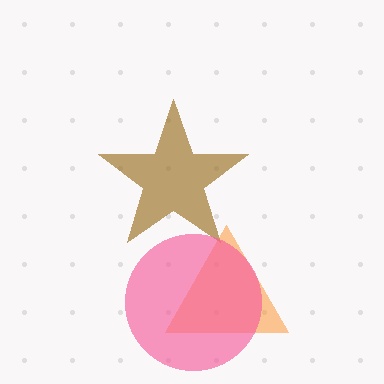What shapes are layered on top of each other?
The layered shapes are: a brown star, an orange triangle, a pink circle.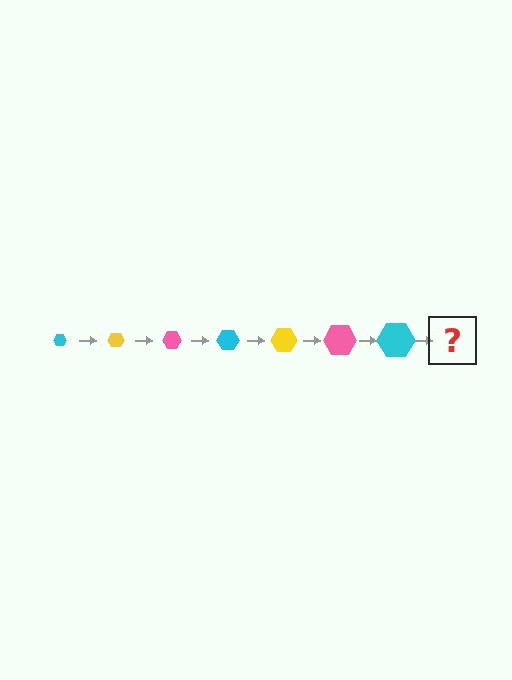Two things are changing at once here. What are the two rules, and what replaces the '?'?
The two rules are that the hexagon grows larger each step and the color cycles through cyan, yellow, and pink. The '?' should be a yellow hexagon, larger than the previous one.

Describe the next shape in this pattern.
It should be a yellow hexagon, larger than the previous one.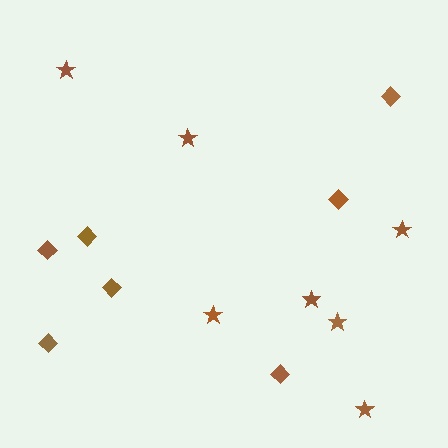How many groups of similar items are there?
There are 2 groups: one group of stars (7) and one group of diamonds (7).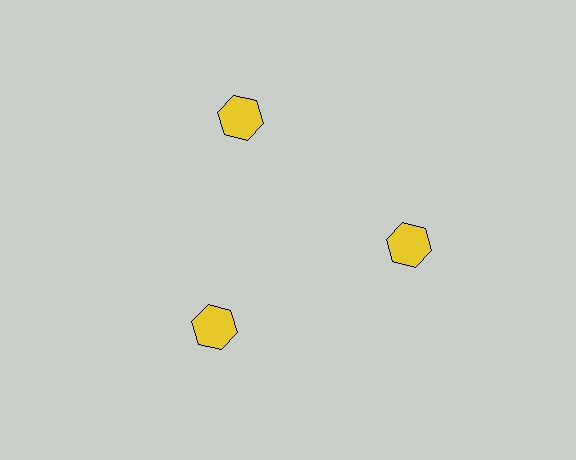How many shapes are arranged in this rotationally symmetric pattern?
There are 3 shapes, arranged in 3 groups of 1.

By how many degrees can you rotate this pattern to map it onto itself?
The pattern maps onto itself every 120 degrees of rotation.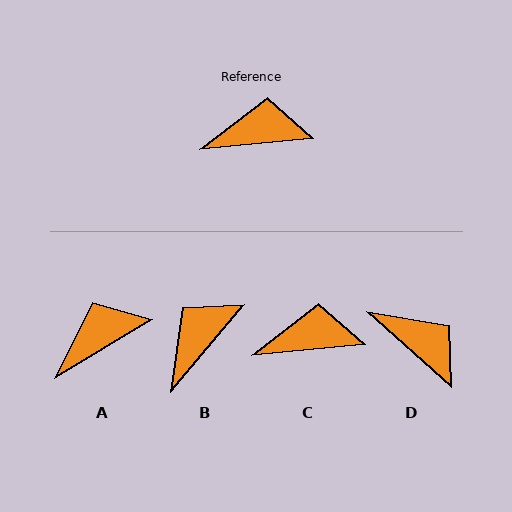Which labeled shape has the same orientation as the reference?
C.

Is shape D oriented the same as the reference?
No, it is off by about 47 degrees.